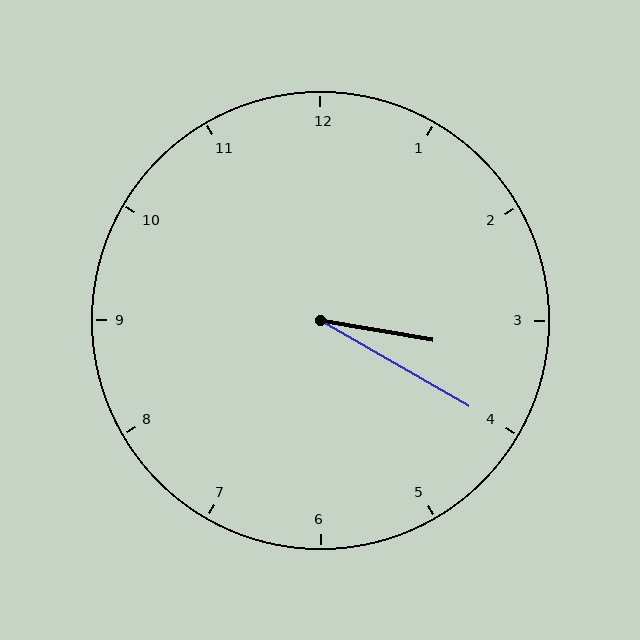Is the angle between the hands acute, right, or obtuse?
It is acute.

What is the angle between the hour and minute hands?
Approximately 20 degrees.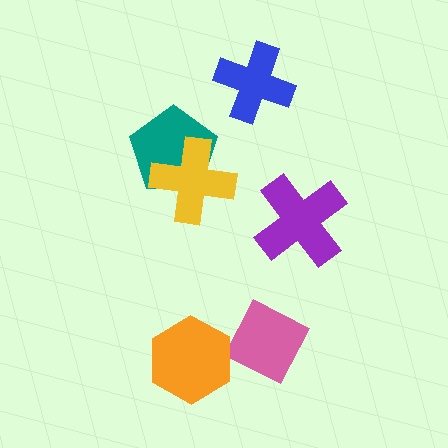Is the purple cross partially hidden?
No, no other shape covers it.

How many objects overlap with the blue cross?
0 objects overlap with the blue cross.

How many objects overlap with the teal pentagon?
1 object overlaps with the teal pentagon.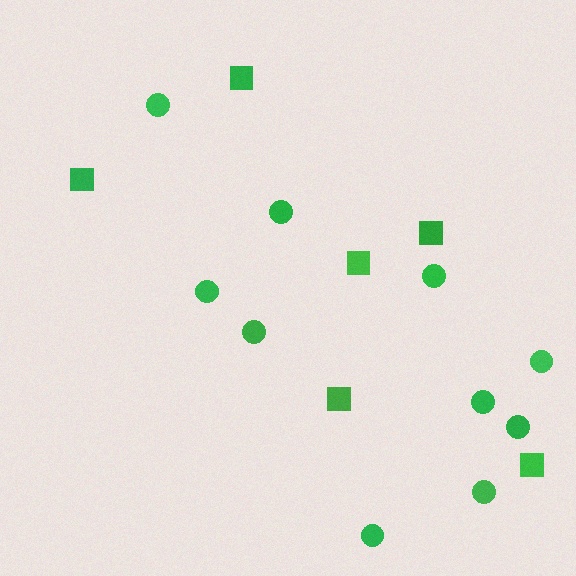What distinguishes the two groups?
There are 2 groups: one group of circles (10) and one group of squares (6).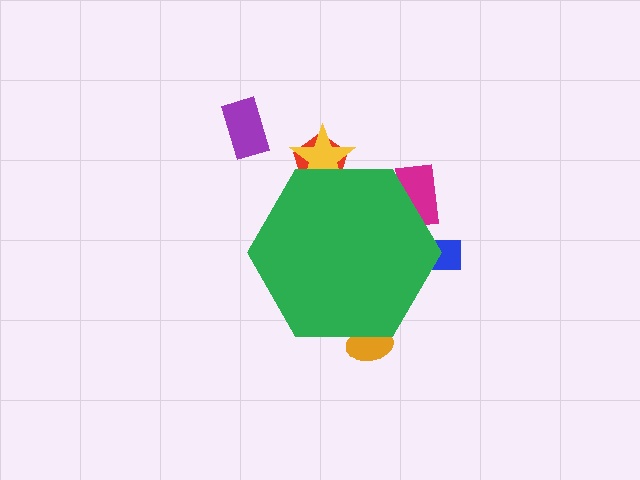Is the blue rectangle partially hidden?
Yes, the blue rectangle is partially hidden behind the green hexagon.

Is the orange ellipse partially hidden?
Yes, the orange ellipse is partially hidden behind the green hexagon.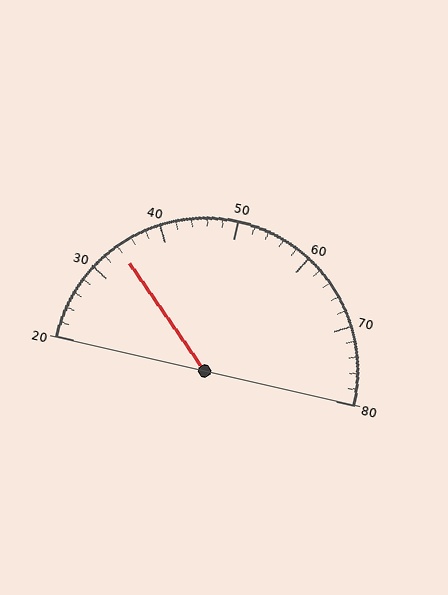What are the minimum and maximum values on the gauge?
The gauge ranges from 20 to 80.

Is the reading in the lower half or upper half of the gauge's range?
The reading is in the lower half of the range (20 to 80).